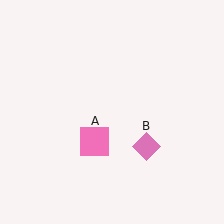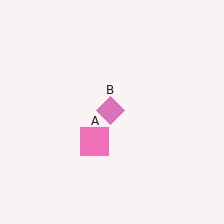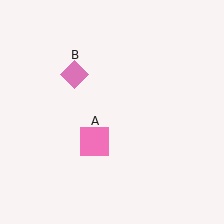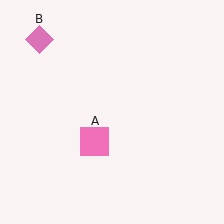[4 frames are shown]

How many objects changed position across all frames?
1 object changed position: pink diamond (object B).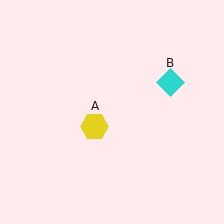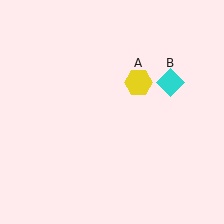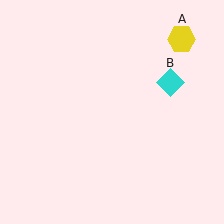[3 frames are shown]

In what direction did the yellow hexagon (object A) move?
The yellow hexagon (object A) moved up and to the right.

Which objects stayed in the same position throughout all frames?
Cyan diamond (object B) remained stationary.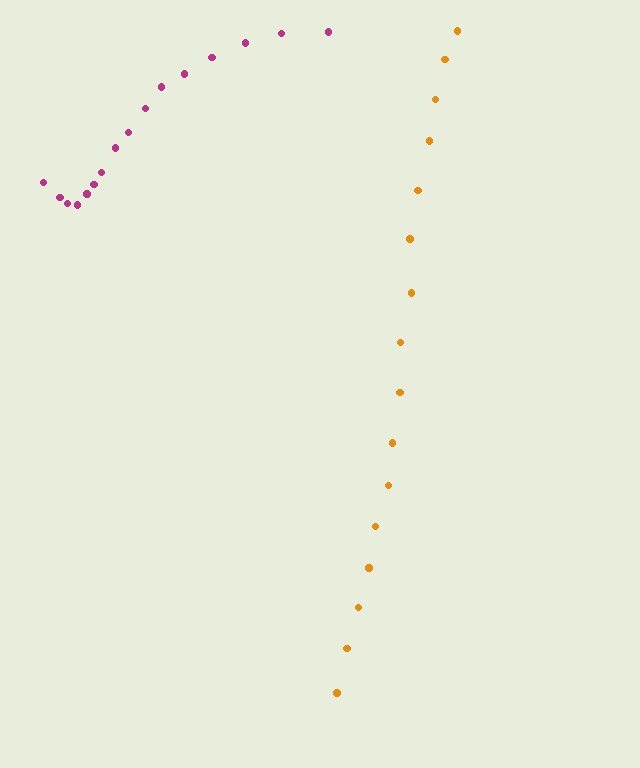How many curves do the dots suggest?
There are 2 distinct paths.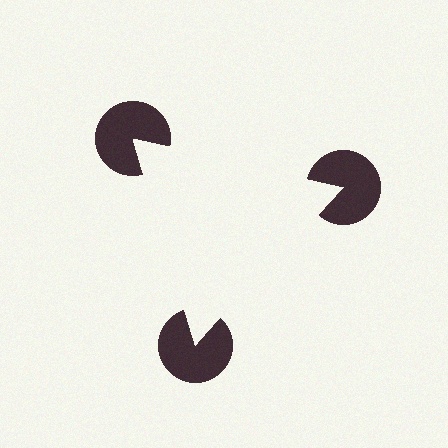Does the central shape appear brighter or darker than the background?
It typically appears slightly brighter than the background, even though no actual brightness change is drawn.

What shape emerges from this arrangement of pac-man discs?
An illusory triangle — its edges are inferred from the aligned wedge cuts in the pac-man discs, not physically drawn.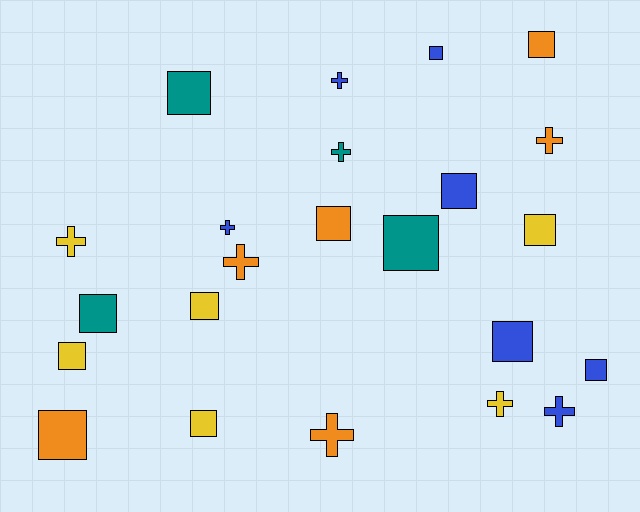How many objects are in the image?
There are 23 objects.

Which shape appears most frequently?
Square, with 14 objects.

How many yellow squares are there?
There are 4 yellow squares.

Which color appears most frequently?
Blue, with 7 objects.